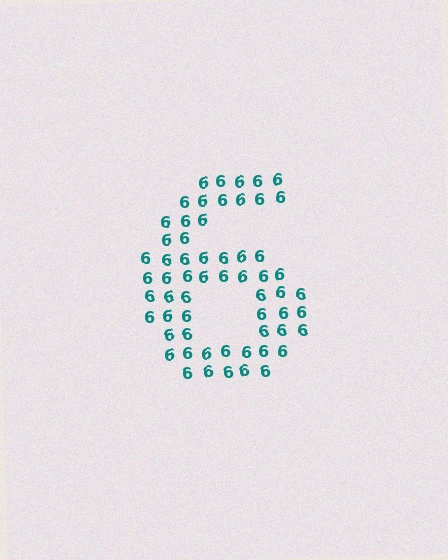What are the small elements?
The small elements are digit 6's.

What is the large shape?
The large shape is the digit 6.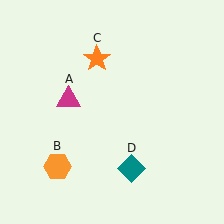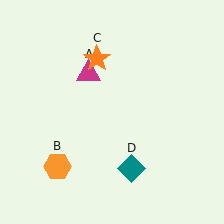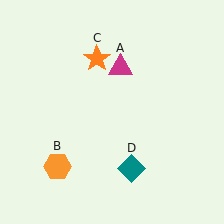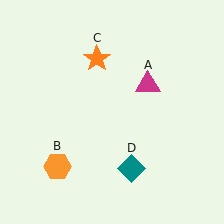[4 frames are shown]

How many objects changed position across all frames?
1 object changed position: magenta triangle (object A).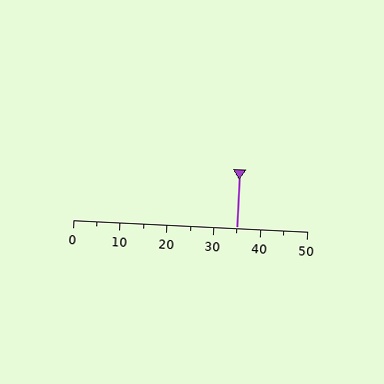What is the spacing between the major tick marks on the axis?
The major ticks are spaced 10 apart.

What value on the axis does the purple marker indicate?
The marker indicates approximately 35.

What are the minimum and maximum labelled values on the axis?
The axis runs from 0 to 50.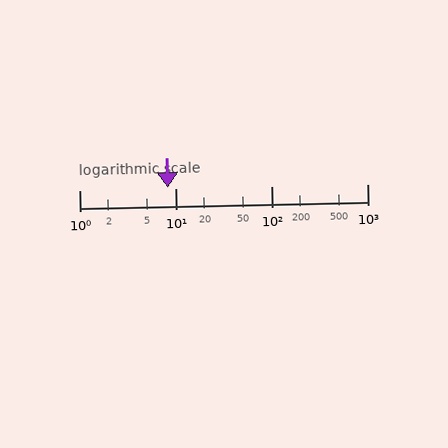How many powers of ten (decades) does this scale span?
The scale spans 3 decades, from 1 to 1000.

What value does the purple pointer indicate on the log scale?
The pointer indicates approximately 8.3.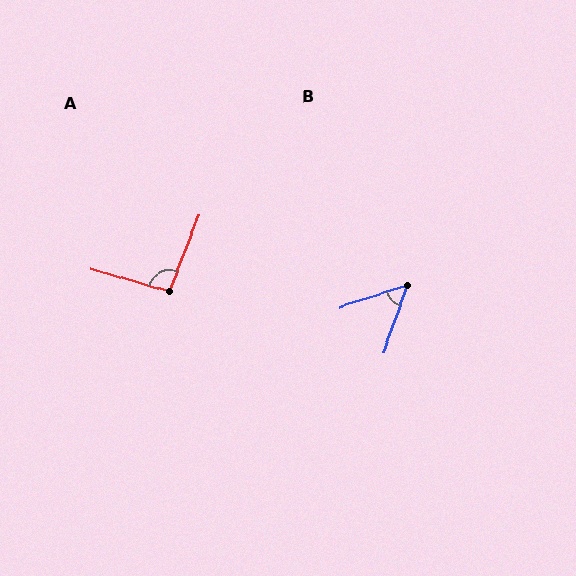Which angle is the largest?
A, at approximately 96 degrees.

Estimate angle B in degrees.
Approximately 53 degrees.